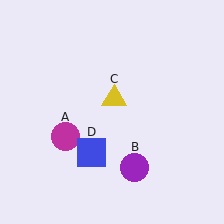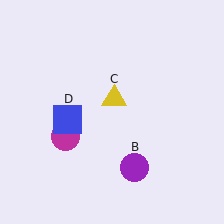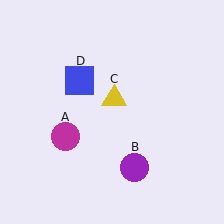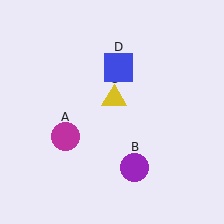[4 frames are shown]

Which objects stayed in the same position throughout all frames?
Magenta circle (object A) and purple circle (object B) and yellow triangle (object C) remained stationary.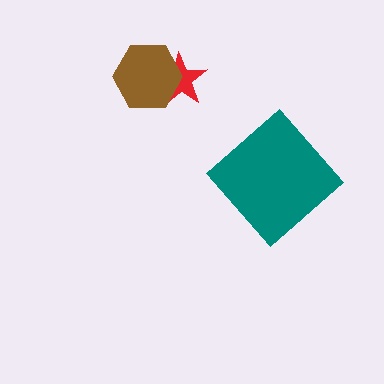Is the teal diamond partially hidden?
No, no other shape covers it.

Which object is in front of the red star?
The brown hexagon is in front of the red star.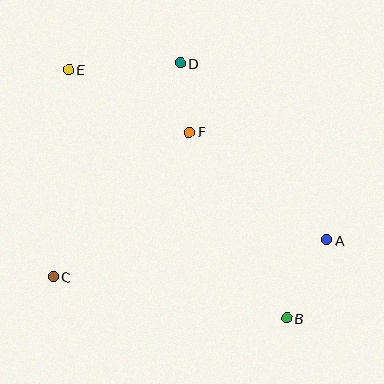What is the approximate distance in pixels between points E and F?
The distance between E and F is approximately 136 pixels.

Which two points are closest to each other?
Points D and F are closest to each other.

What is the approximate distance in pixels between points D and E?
The distance between D and E is approximately 112 pixels.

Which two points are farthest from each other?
Points B and E are farthest from each other.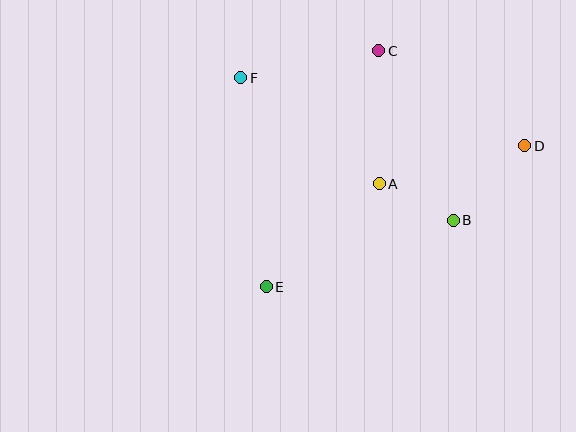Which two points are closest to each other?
Points A and B are closest to each other.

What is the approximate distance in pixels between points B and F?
The distance between B and F is approximately 256 pixels.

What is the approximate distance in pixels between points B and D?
The distance between B and D is approximately 103 pixels.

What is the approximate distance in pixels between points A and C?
The distance between A and C is approximately 133 pixels.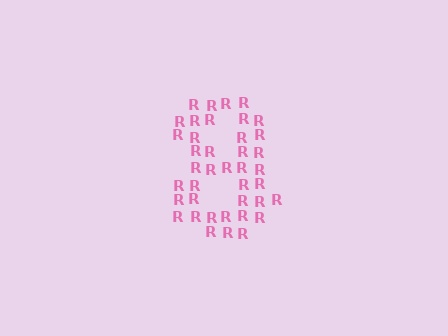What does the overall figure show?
The overall figure shows the digit 8.